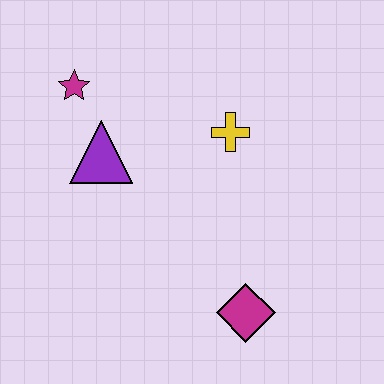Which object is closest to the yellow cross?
The purple triangle is closest to the yellow cross.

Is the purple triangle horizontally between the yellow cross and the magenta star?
Yes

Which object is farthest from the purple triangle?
The magenta diamond is farthest from the purple triangle.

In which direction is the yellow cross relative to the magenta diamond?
The yellow cross is above the magenta diamond.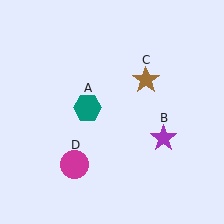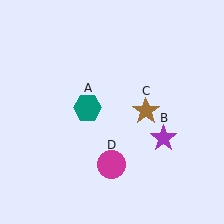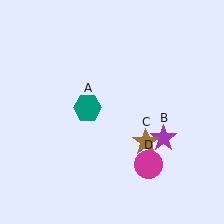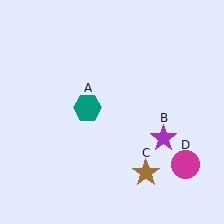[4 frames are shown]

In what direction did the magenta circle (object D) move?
The magenta circle (object D) moved right.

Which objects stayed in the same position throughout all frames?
Teal hexagon (object A) and purple star (object B) remained stationary.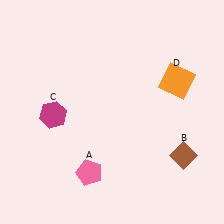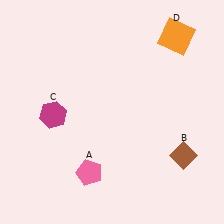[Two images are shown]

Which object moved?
The orange square (D) moved up.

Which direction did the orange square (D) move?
The orange square (D) moved up.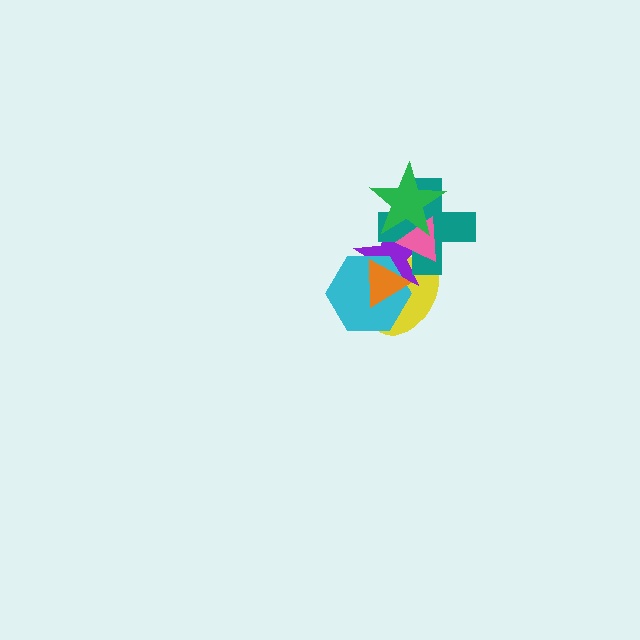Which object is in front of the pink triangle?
The green star is in front of the pink triangle.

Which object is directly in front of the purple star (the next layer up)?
The teal cross is directly in front of the purple star.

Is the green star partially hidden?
No, no other shape covers it.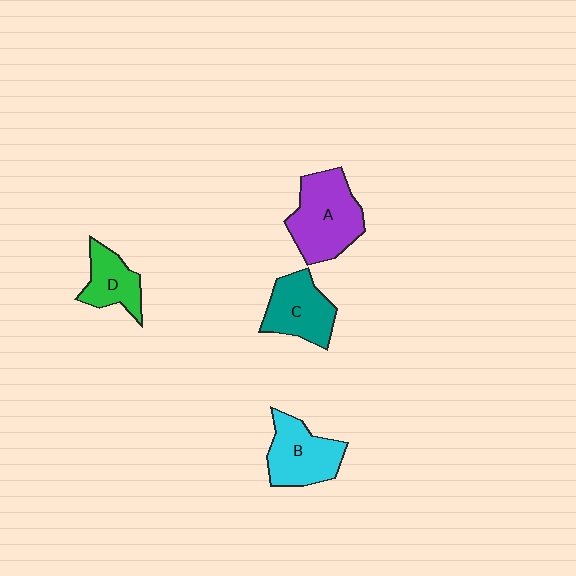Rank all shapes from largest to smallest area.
From largest to smallest: A (purple), B (cyan), C (teal), D (green).